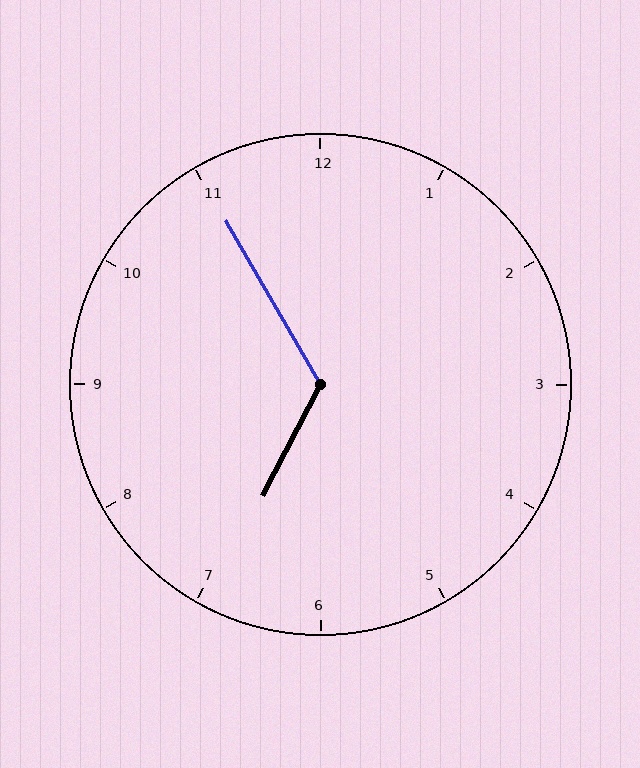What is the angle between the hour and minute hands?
Approximately 122 degrees.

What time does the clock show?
6:55.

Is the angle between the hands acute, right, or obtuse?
It is obtuse.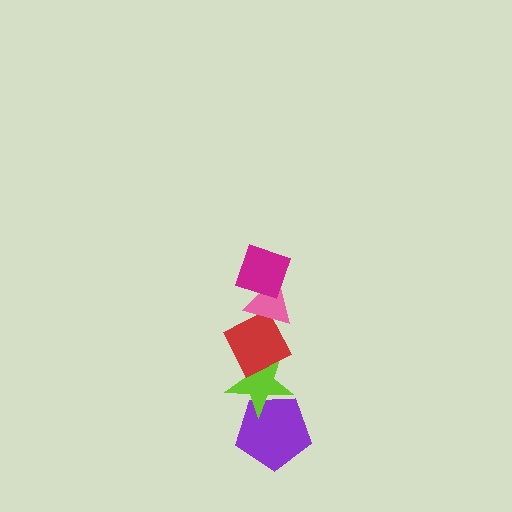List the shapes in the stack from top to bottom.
From top to bottom: the magenta diamond, the pink triangle, the red diamond, the lime star, the purple pentagon.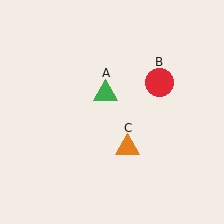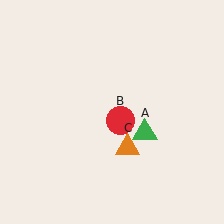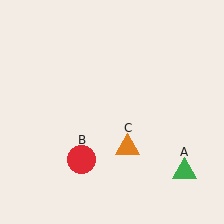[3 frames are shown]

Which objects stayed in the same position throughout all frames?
Orange triangle (object C) remained stationary.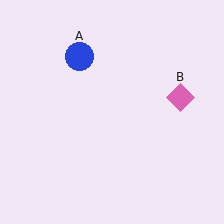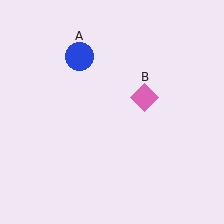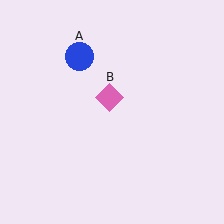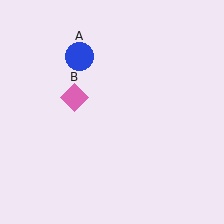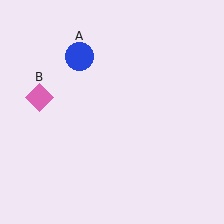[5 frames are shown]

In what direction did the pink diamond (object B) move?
The pink diamond (object B) moved left.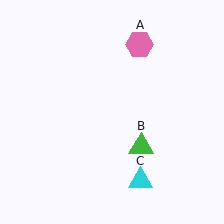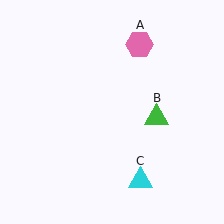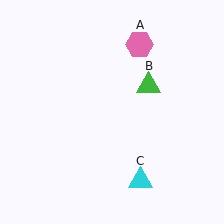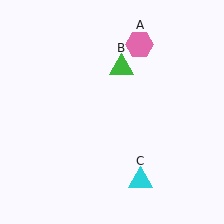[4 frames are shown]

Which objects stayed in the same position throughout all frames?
Pink hexagon (object A) and cyan triangle (object C) remained stationary.